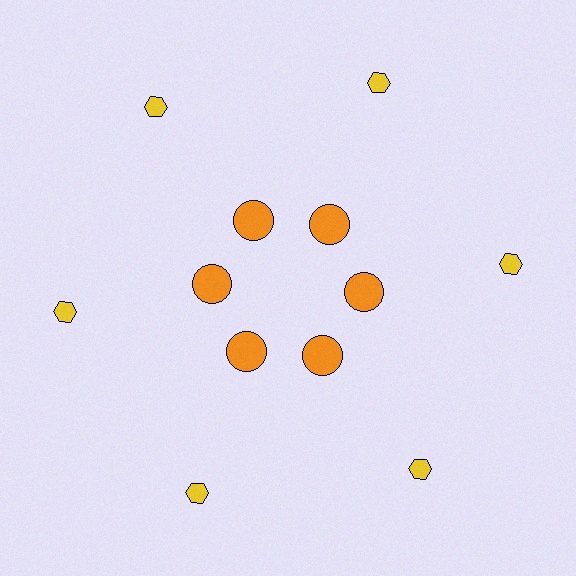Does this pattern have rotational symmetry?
Yes, this pattern has 6-fold rotational symmetry. It looks the same after rotating 60 degrees around the center.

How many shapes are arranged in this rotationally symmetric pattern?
There are 12 shapes, arranged in 6 groups of 2.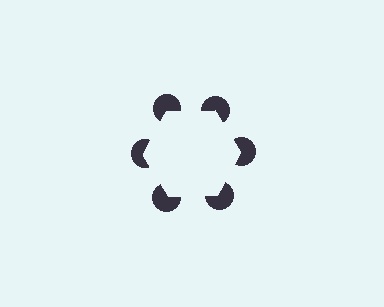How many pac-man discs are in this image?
There are 6 — one at each vertex of the illusory hexagon.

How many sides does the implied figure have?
6 sides.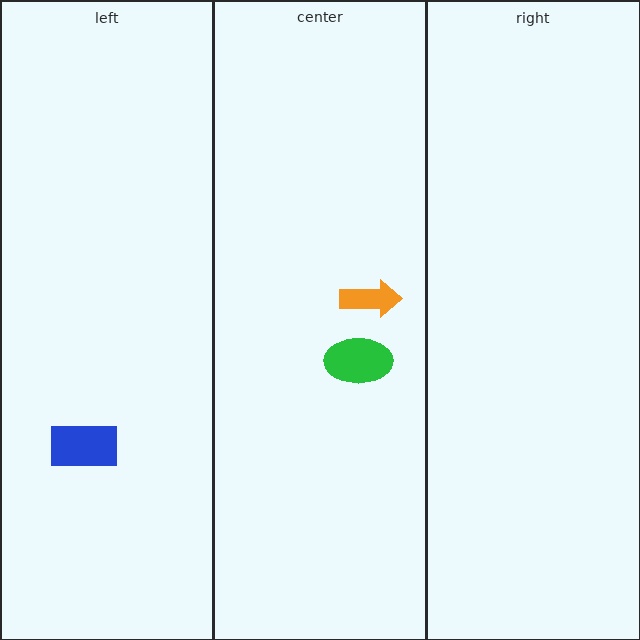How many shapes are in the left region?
1.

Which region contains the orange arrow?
The center region.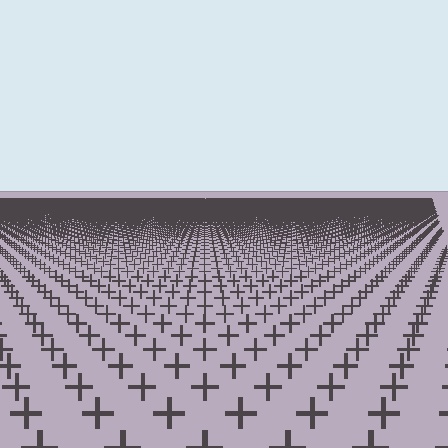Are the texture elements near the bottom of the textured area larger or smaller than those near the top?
Larger. Near the bottom, elements are closer to the viewer and appear at a bigger on-screen size.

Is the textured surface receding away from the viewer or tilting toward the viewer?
The surface is receding away from the viewer. Texture elements get smaller and denser toward the top.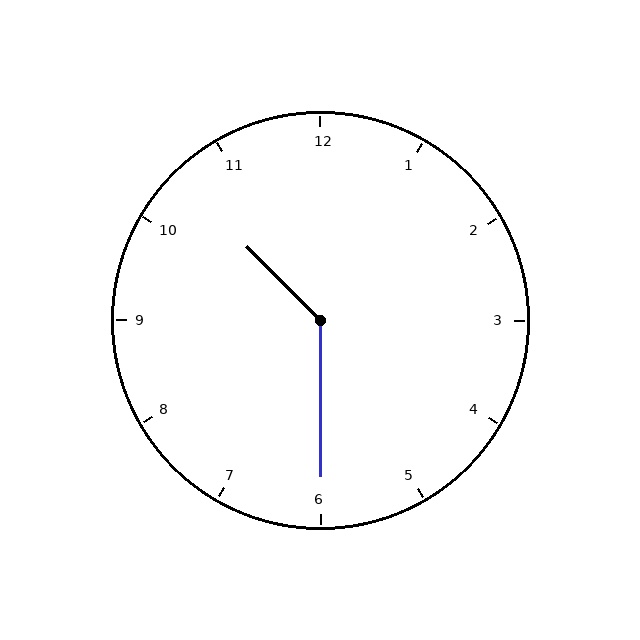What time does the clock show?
10:30.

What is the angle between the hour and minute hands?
Approximately 135 degrees.